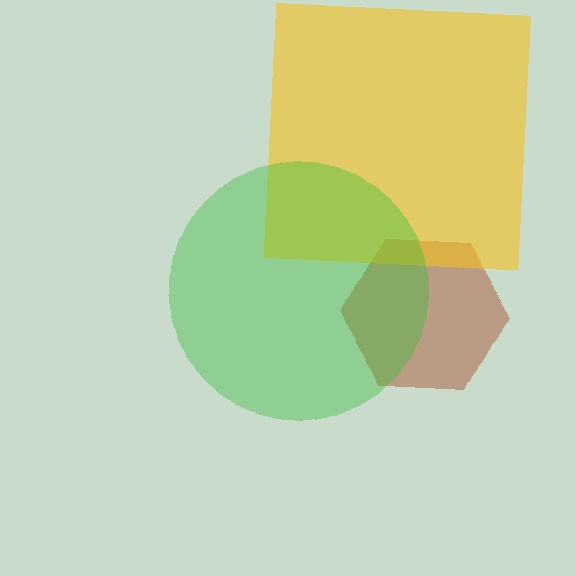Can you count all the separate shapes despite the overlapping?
Yes, there are 3 separate shapes.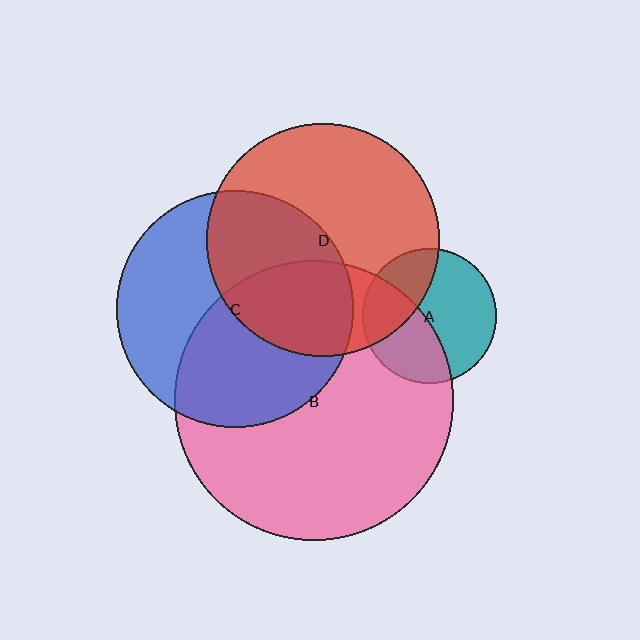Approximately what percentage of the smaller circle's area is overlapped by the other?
Approximately 50%.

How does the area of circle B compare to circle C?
Approximately 1.4 times.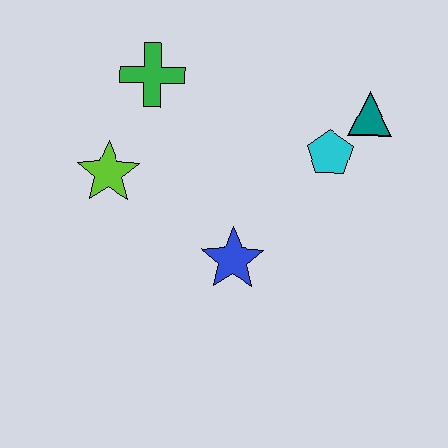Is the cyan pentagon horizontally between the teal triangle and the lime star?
Yes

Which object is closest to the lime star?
The green cross is closest to the lime star.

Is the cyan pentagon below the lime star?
No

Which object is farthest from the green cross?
The teal triangle is farthest from the green cross.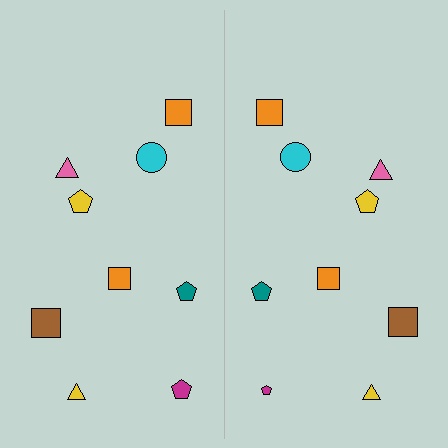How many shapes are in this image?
There are 18 shapes in this image.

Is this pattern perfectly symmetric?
No, the pattern is not perfectly symmetric. The magenta pentagon on the right side has a different size than its mirror counterpart.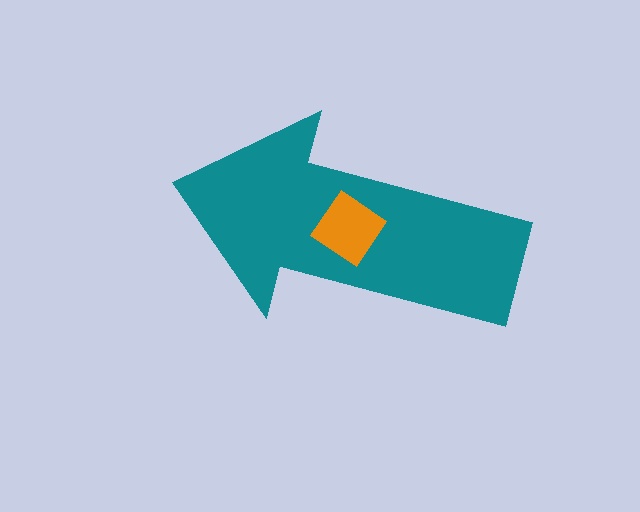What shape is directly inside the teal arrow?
The orange diamond.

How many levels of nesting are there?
2.